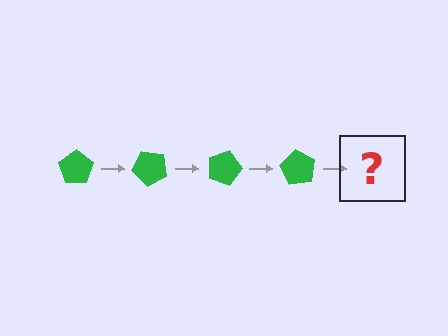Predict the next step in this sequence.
The next step is a green pentagon rotated 180 degrees.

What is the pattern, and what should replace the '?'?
The pattern is that the pentagon rotates 45 degrees each step. The '?' should be a green pentagon rotated 180 degrees.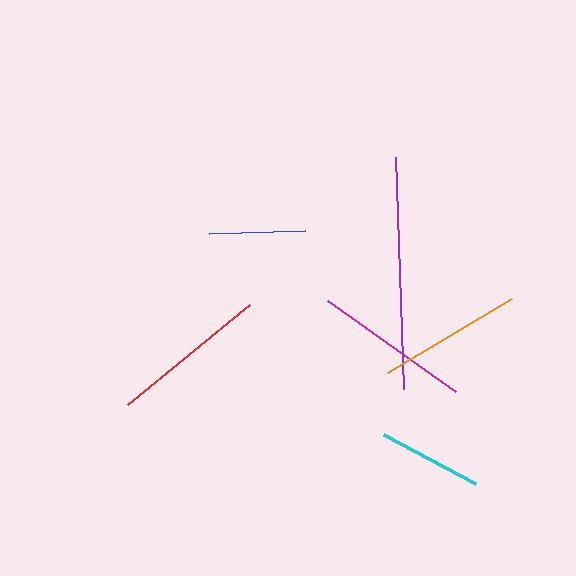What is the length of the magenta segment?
The magenta segment is approximately 157 pixels long.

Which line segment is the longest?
The purple line is the longest at approximately 232 pixels.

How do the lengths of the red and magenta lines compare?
The red and magenta lines are approximately the same length.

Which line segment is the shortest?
The blue line is the shortest at approximately 97 pixels.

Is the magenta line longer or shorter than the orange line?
The magenta line is longer than the orange line.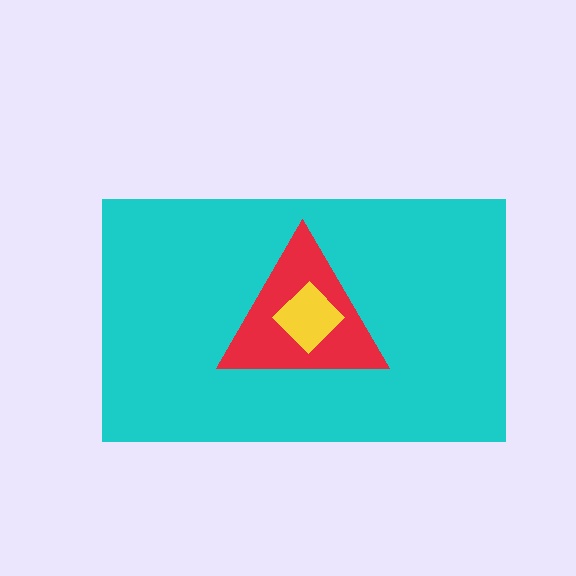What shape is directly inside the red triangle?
The yellow diamond.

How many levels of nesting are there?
3.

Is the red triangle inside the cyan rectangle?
Yes.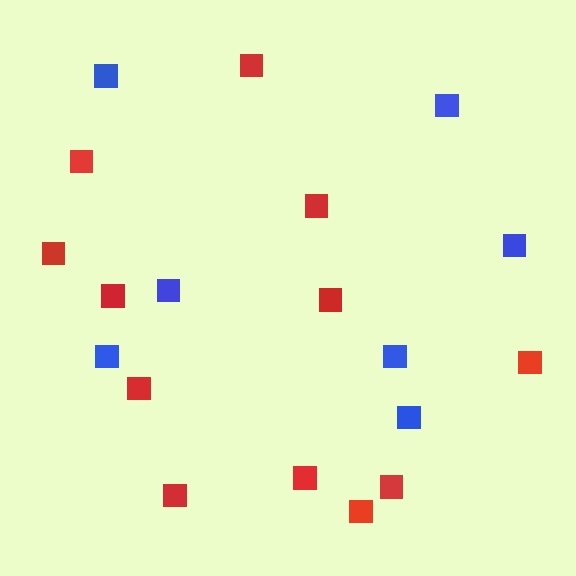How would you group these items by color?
There are 2 groups: one group of blue squares (7) and one group of red squares (12).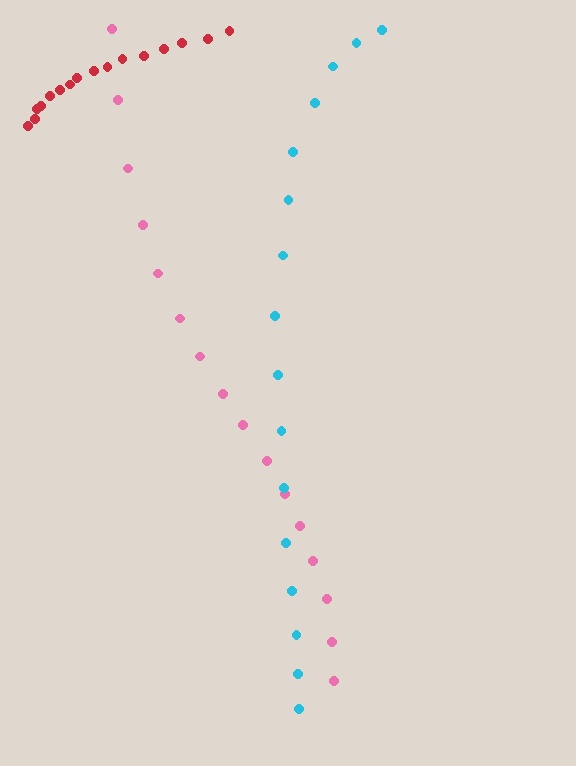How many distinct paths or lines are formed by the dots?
There are 3 distinct paths.